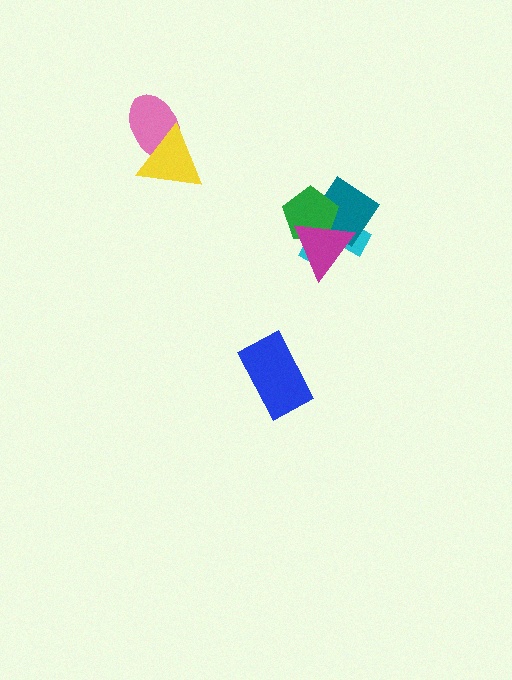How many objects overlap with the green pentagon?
3 objects overlap with the green pentagon.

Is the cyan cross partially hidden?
Yes, it is partially covered by another shape.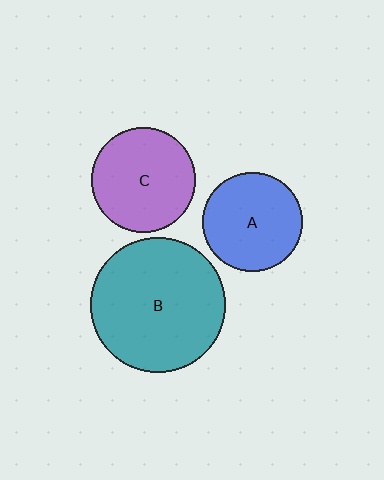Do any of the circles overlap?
No, none of the circles overlap.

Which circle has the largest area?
Circle B (teal).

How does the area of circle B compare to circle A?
Approximately 1.8 times.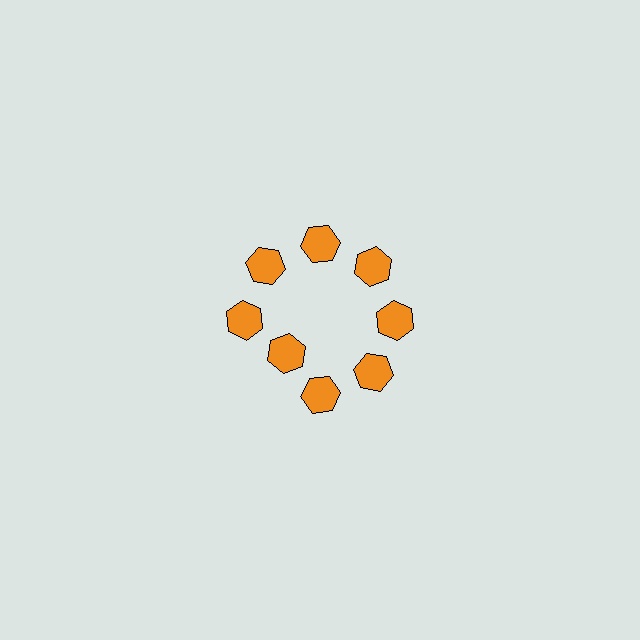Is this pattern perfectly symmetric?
No. The 8 orange hexagons are arranged in a ring, but one element near the 8 o'clock position is pulled inward toward the center, breaking the 8-fold rotational symmetry.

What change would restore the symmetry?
The symmetry would be restored by moving it outward, back onto the ring so that all 8 hexagons sit at equal angles and equal distance from the center.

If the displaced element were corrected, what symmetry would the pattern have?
It would have 8-fold rotational symmetry — the pattern would map onto itself every 45 degrees.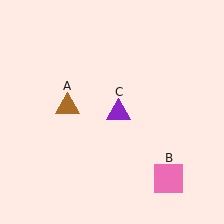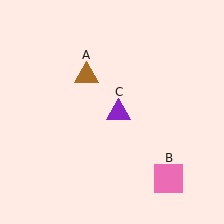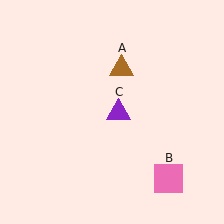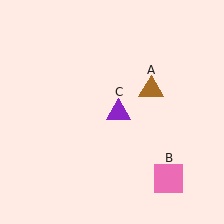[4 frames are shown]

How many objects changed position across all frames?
1 object changed position: brown triangle (object A).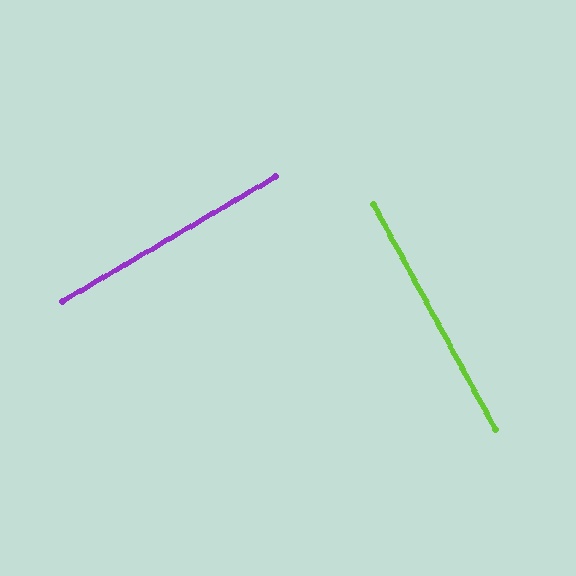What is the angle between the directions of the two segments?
Approximately 88 degrees.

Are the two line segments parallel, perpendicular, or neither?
Perpendicular — they meet at approximately 88°.